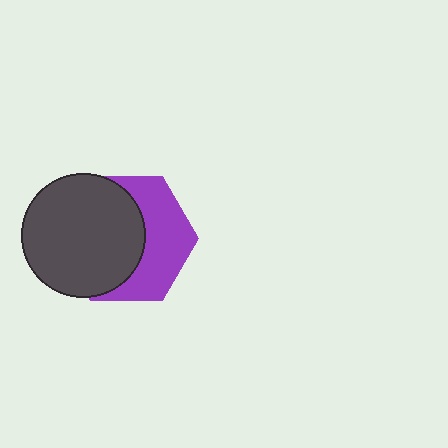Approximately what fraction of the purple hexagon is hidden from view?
Roughly 55% of the purple hexagon is hidden behind the dark gray circle.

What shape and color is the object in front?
The object in front is a dark gray circle.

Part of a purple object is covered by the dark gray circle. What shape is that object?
It is a hexagon.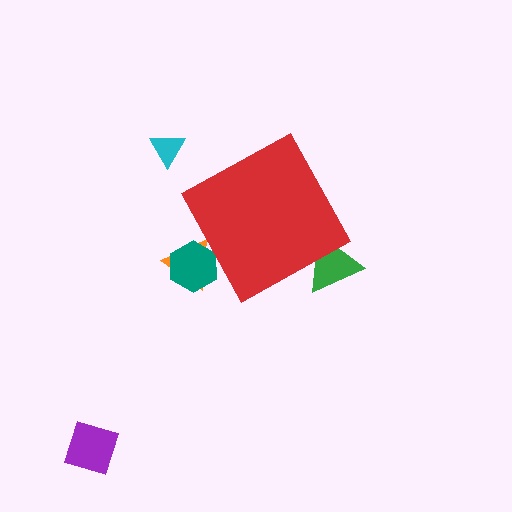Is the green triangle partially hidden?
Yes, the green triangle is partially hidden behind the red diamond.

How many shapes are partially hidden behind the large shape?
3 shapes are partially hidden.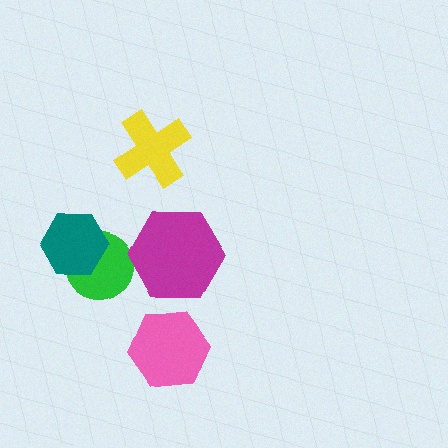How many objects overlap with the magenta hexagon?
0 objects overlap with the magenta hexagon.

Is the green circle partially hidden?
Yes, it is partially covered by another shape.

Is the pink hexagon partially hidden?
No, no other shape covers it.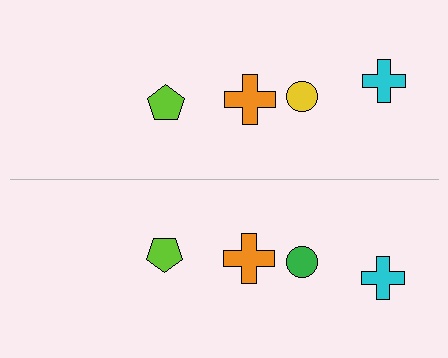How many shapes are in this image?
There are 8 shapes in this image.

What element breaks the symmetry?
The green circle on the bottom side breaks the symmetry — its mirror counterpart is yellow.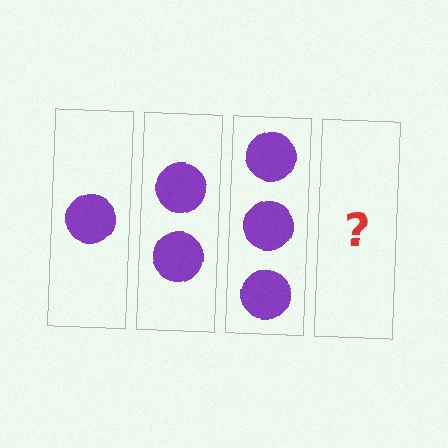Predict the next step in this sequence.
The next step is 4 circles.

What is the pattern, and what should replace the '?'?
The pattern is that each step adds one more circle. The '?' should be 4 circles.